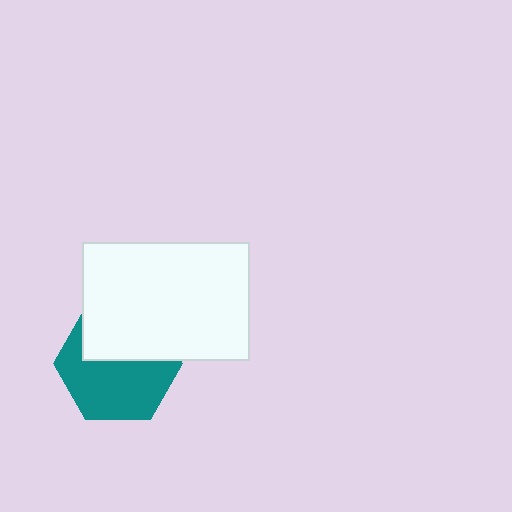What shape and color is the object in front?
The object in front is a white rectangle.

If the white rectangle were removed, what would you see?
You would see the complete teal hexagon.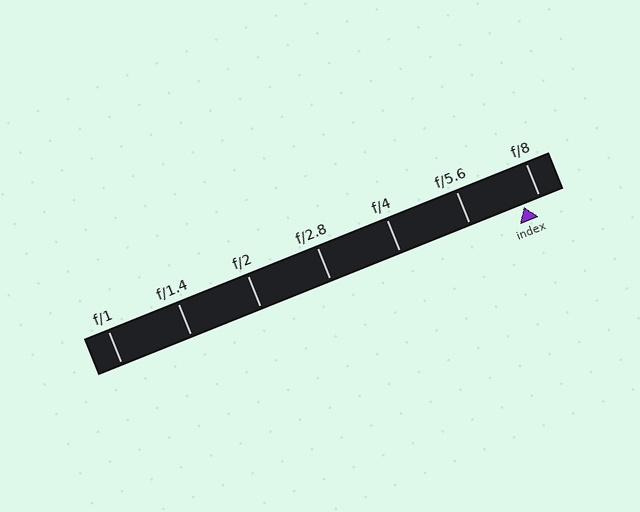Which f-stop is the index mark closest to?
The index mark is closest to f/8.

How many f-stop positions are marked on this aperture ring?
There are 7 f-stop positions marked.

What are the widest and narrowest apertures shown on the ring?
The widest aperture shown is f/1 and the narrowest is f/8.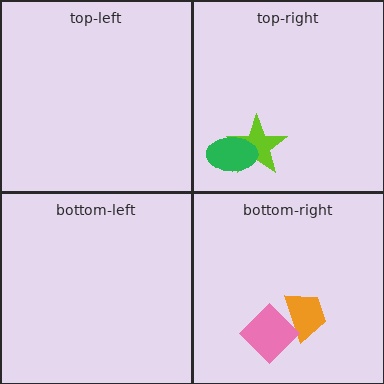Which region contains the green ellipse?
The top-right region.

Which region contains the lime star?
The top-right region.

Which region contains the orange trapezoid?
The bottom-right region.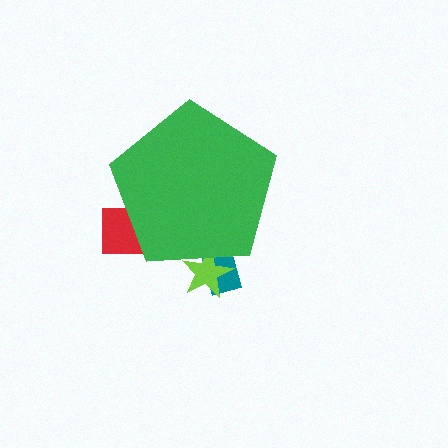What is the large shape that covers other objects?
A green pentagon.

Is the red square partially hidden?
Yes, the red square is partially hidden behind the green pentagon.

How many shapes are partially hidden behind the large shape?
3 shapes are partially hidden.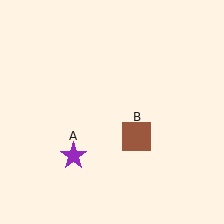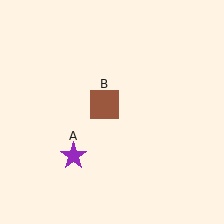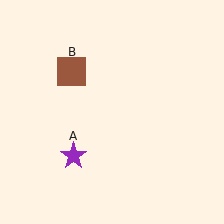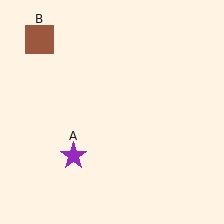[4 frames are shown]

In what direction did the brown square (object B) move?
The brown square (object B) moved up and to the left.